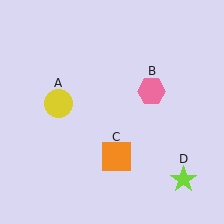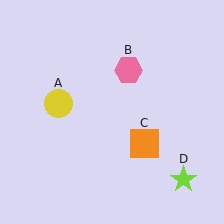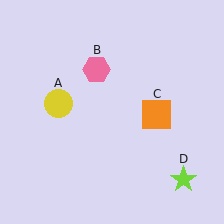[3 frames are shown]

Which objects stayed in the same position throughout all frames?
Yellow circle (object A) and lime star (object D) remained stationary.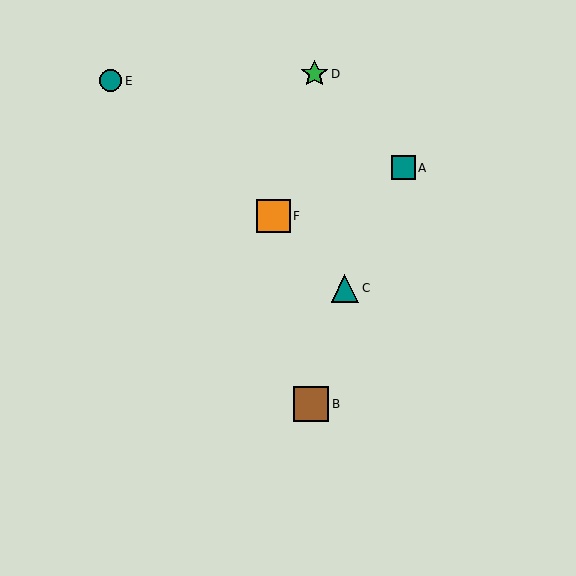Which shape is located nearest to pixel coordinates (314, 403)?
The brown square (labeled B) at (311, 404) is nearest to that location.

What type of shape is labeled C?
Shape C is a teal triangle.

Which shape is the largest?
The brown square (labeled B) is the largest.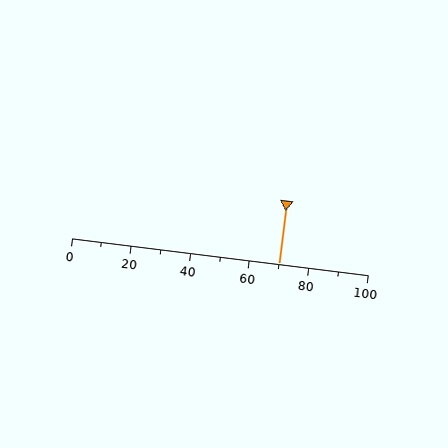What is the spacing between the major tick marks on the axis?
The major ticks are spaced 20 apart.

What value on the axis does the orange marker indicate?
The marker indicates approximately 70.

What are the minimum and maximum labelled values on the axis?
The axis runs from 0 to 100.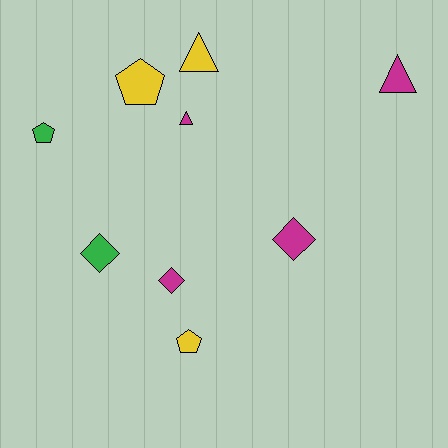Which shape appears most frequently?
Diamond, with 3 objects.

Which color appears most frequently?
Magenta, with 4 objects.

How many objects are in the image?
There are 9 objects.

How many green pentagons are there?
There is 1 green pentagon.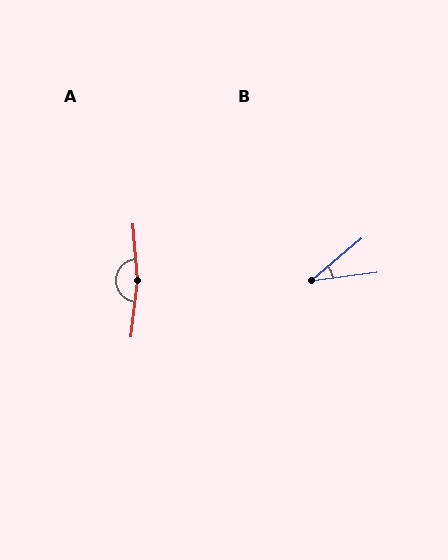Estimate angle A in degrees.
Approximately 169 degrees.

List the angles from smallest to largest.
B (33°), A (169°).